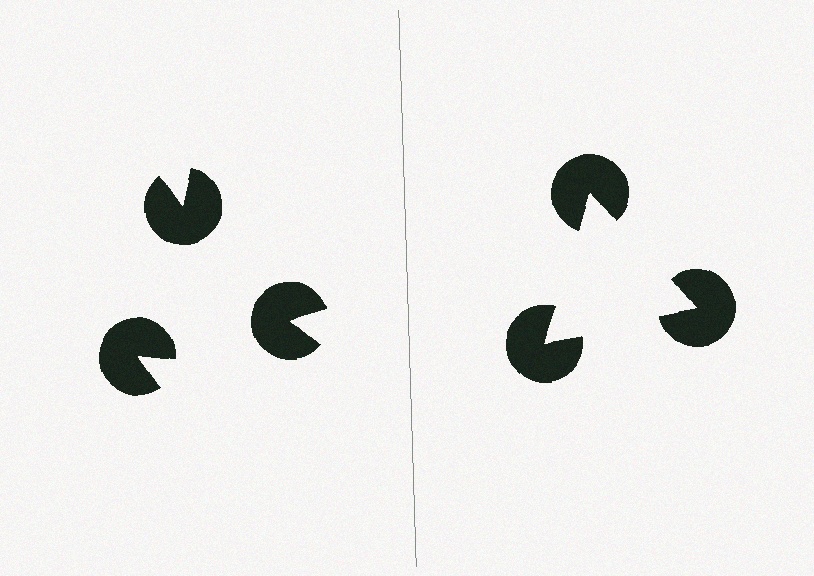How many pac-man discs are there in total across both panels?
6 — 3 on each side.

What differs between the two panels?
The pac-man discs are positioned identically on both sides; only the wedge orientations differ. On the right they align to a triangle; on the left they are misaligned.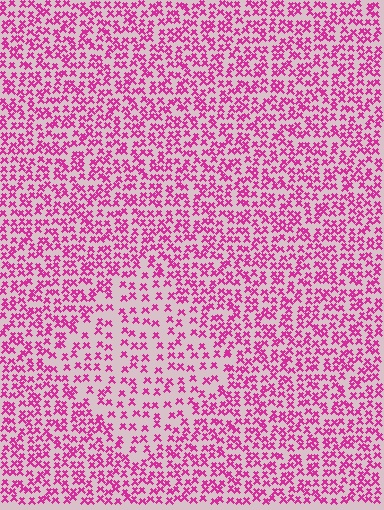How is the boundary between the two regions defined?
The boundary is defined by a change in element density (approximately 1.8x ratio). All elements are the same color, size, and shape.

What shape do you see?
I see a diamond.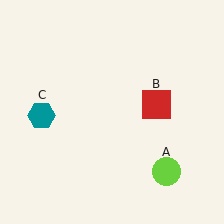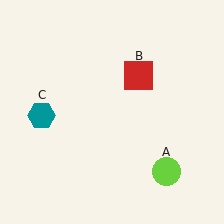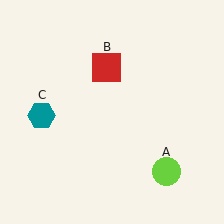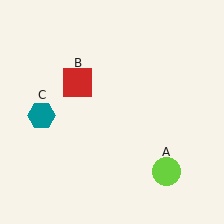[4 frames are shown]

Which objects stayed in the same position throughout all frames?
Lime circle (object A) and teal hexagon (object C) remained stationary.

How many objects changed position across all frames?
1 object changed position: red square (object B).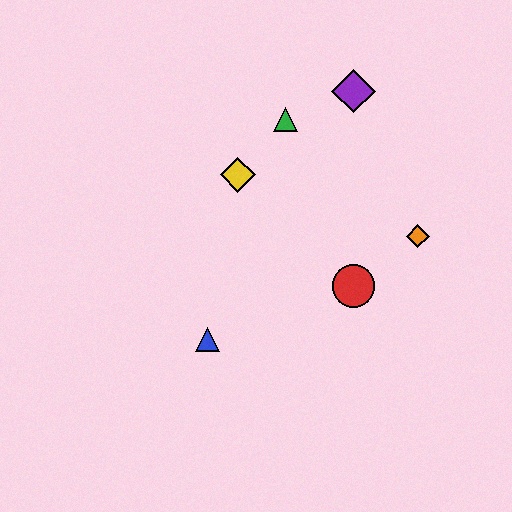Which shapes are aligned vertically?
The red circle, the purple diamond are aligned vertically.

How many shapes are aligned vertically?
2 shapes (the red circle, the purple diamond) are aligned vertically.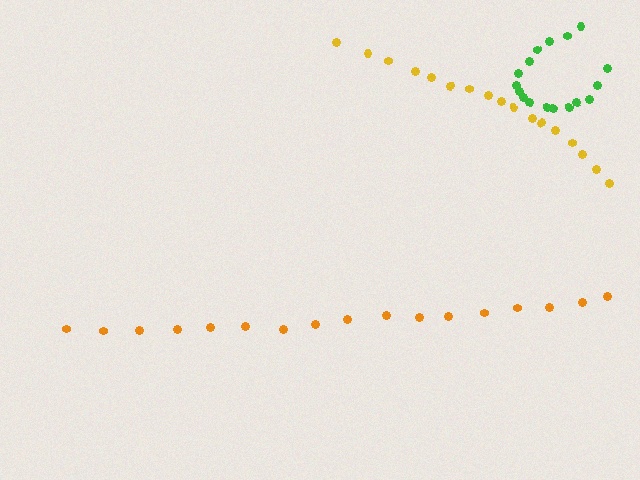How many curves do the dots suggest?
There are 3 distinct paths.